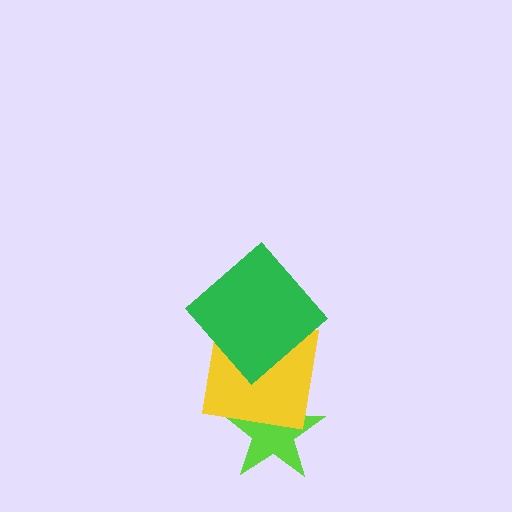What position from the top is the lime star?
The lime star is 3rd from the top.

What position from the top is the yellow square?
The yellow square is 2nd from the top.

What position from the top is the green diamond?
The green diamond is 1st from the top.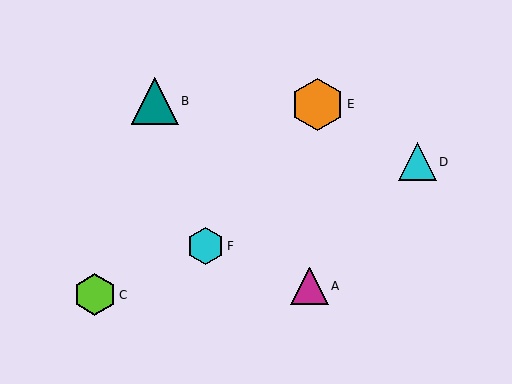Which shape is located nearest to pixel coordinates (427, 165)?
The cyan triangle (labeled D) at (417, 162) is nearest to that location.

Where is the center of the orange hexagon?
The center of the orange hexagon is at (318, 104).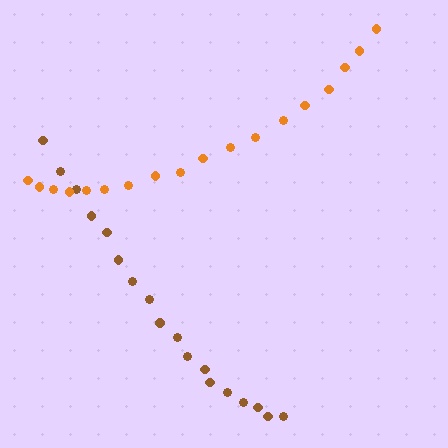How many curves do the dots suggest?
There are 2 distinct paths.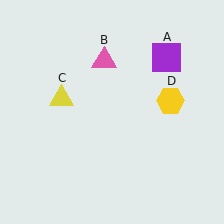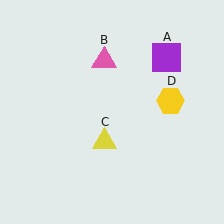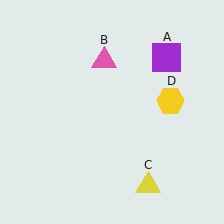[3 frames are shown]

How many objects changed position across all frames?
1 object changed position: yellow triangle (object C).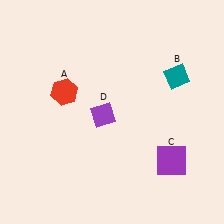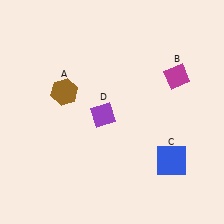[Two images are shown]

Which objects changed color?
A changed from red to brown. B changed from teal to magenta. C changed from purple to blue.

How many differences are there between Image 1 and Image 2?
There are 3 differences between the two images.